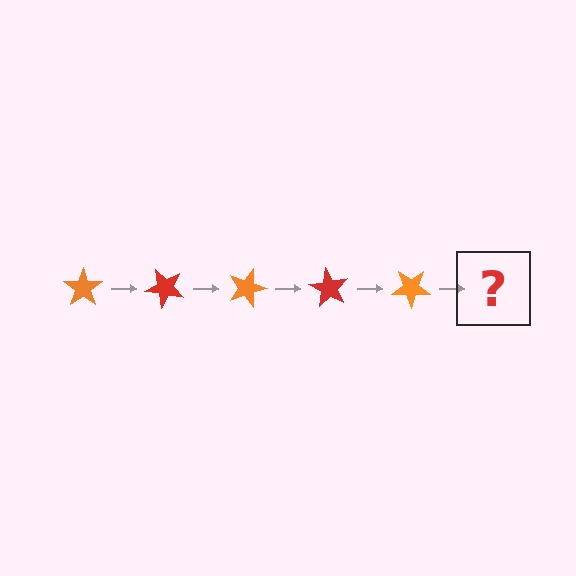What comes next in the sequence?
The next element should be a red star, rotated 225 degrees from the start.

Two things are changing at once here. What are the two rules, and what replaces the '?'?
The two rules are that it rotates 45 degrees each step and the color cycles through orange and red. The '?' should be a red star, rotated 225 degrees from the start.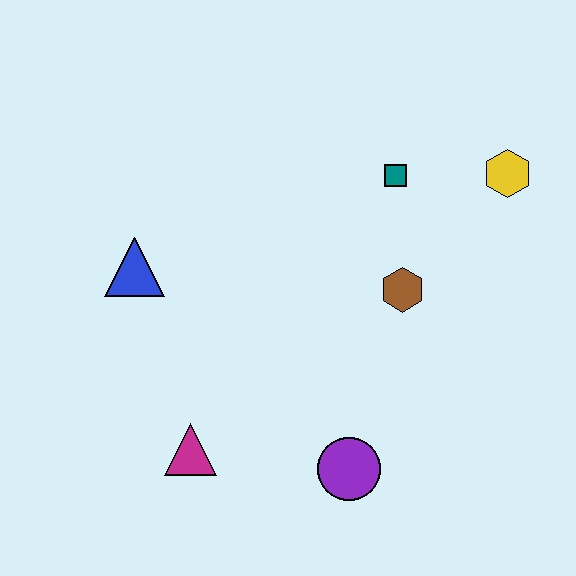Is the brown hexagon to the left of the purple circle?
No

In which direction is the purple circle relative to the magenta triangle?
The purple circle is to the right of the magenta triangle.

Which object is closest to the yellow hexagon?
The teal square is closest to the yellow hexagon.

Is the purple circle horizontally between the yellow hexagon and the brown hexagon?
No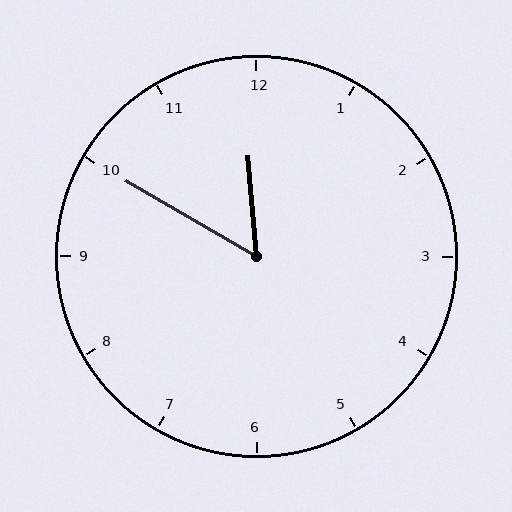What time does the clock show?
11:50.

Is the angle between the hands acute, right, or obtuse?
It is acute.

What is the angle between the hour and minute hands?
Approximately 55 degrees.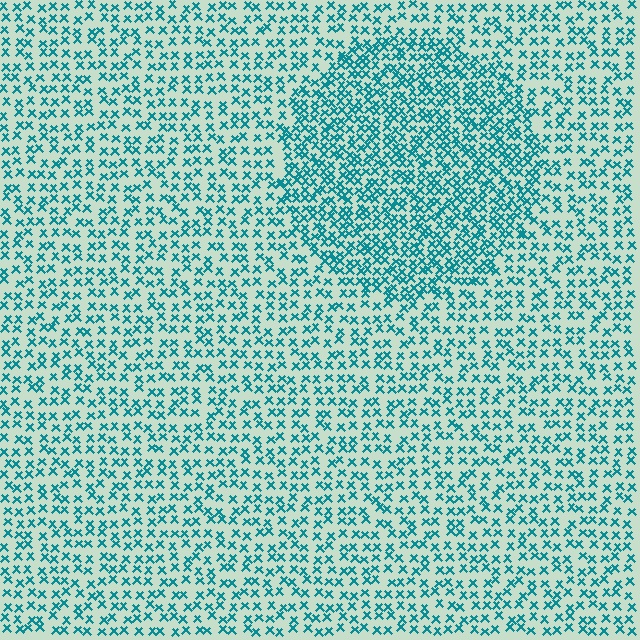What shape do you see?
I see a circle.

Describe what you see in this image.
The image contains small teal elements arranged at two different densities. A circle-shaped region is visible where the elements are more densely packed than the surrounding area.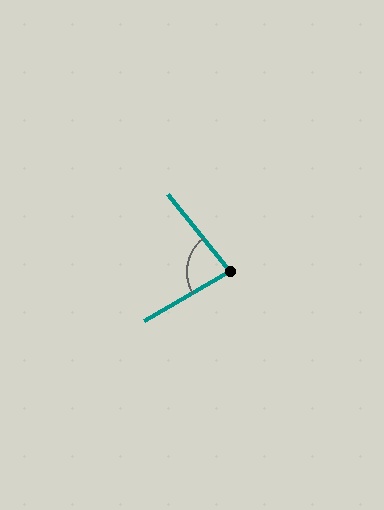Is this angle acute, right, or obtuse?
It is acute.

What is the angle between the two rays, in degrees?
Approximately 82 degrees.